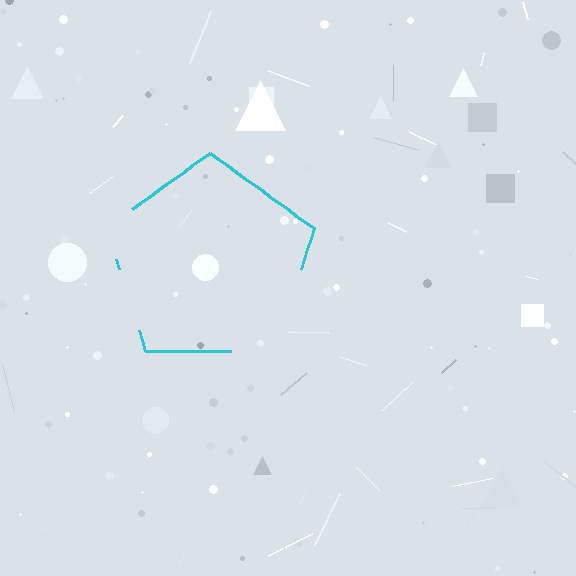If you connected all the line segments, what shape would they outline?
They would outline a pentagon.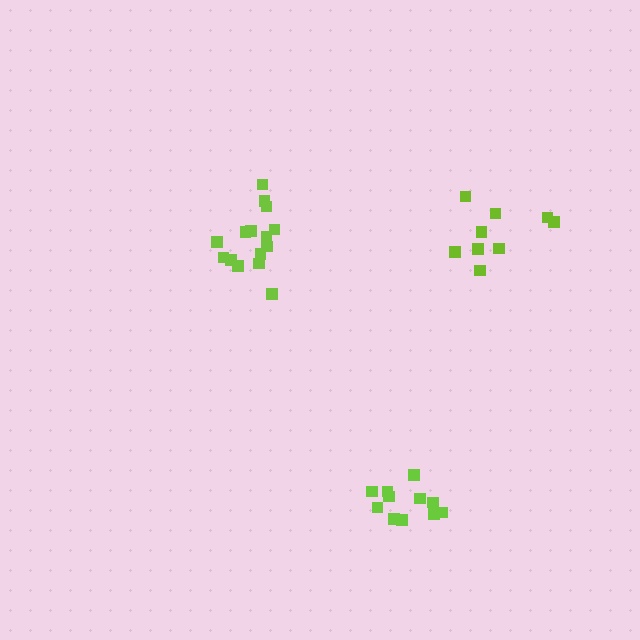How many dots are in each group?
Group 1: 15 dots, Group 2: 11 dots, Group 3: 9 dots (35 total).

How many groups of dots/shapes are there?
There are 3 groups.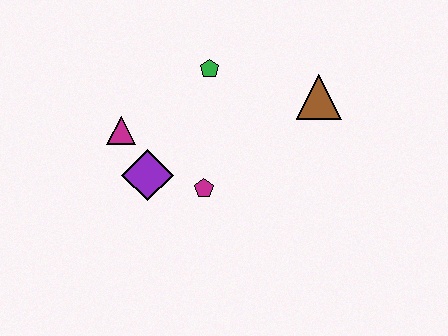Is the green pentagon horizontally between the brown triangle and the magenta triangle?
Yes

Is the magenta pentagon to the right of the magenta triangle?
Yes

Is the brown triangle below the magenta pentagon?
No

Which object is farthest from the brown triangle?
The magenta triangle is farthest from the brown triangle.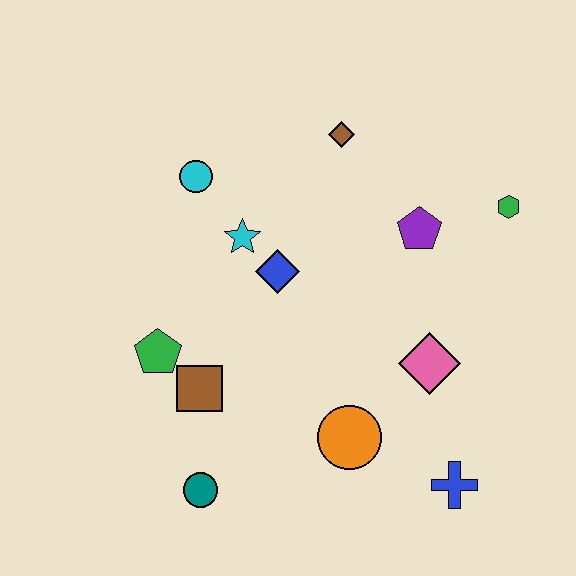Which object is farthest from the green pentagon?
The green hexagon is farthest from the green pentagon.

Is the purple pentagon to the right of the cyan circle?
Yes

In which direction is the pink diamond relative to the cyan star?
The pink diamond is to the right of the cyan star.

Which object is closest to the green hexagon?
The purple pentagon is closest to the green hexagon.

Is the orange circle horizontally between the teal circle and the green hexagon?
Yes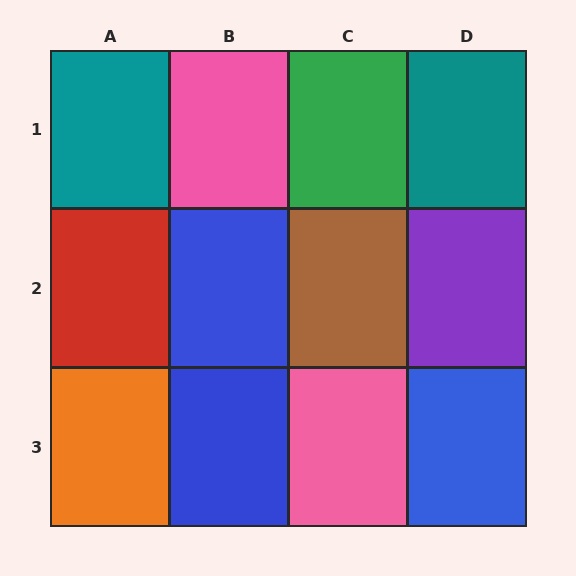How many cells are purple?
1 cell is purple.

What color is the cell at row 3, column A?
Orange.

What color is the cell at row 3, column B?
Blue.